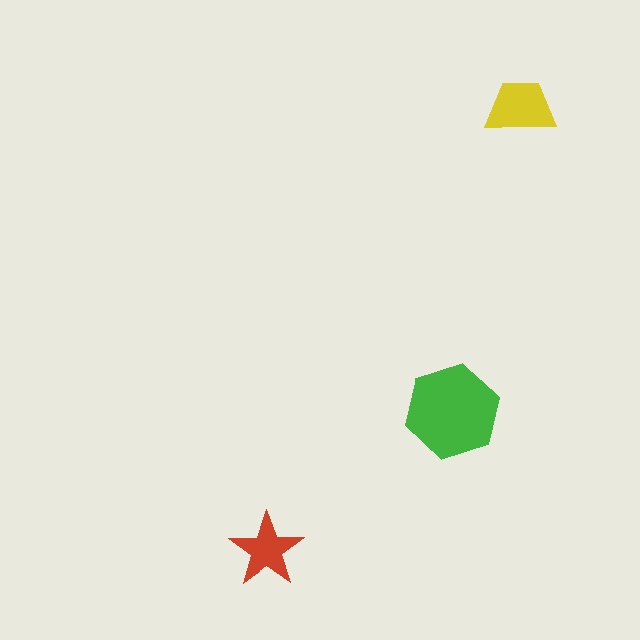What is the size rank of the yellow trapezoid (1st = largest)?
2nd.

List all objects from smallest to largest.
The red star, the yellow trapezoid, the green hexagon.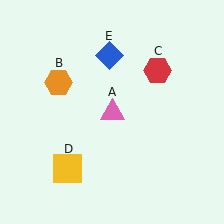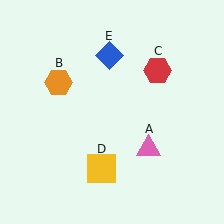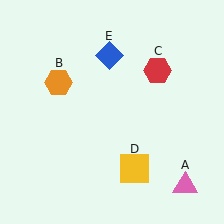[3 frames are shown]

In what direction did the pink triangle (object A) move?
The pink triangle (object A) moved down and to the right.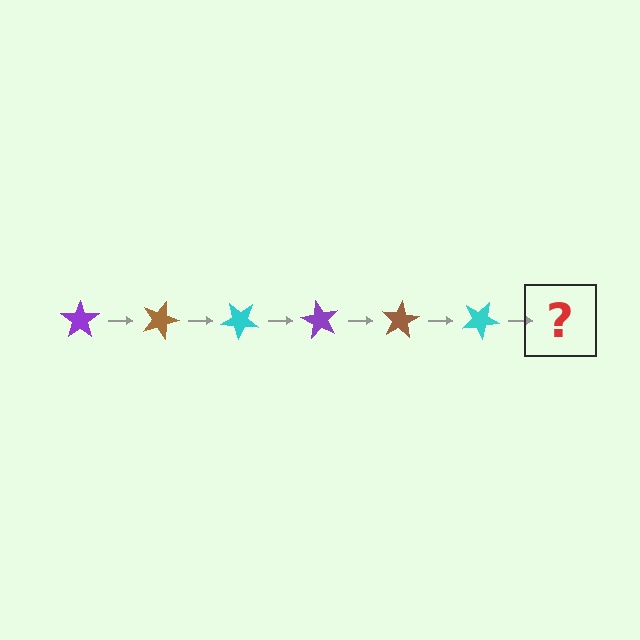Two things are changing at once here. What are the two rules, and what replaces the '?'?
The two rules are that it rotates 20 degrees each step and the color cycles through purple, brown, and cyan. The '?' should be a purple star, rotated 120 degrees from the start.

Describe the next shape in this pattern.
It should be a purple star, rotated 120 degrees from the start.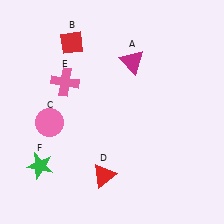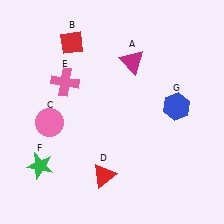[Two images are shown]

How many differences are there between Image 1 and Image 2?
There is 1 difference between the two images.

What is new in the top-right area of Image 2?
A blue hexagon (G) was added in the top-right area of Image 2.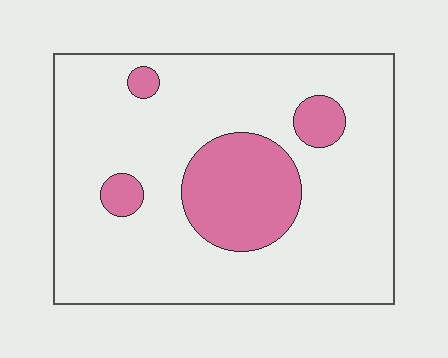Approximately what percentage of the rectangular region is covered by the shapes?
Approximately 20%.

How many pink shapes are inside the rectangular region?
4.